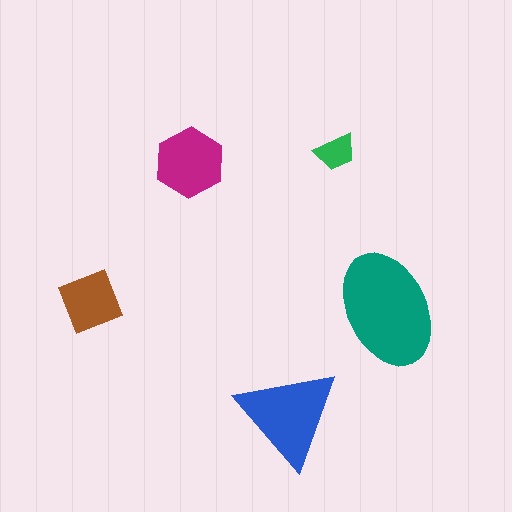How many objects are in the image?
There are 5 objects in the image.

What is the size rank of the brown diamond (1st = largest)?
4th.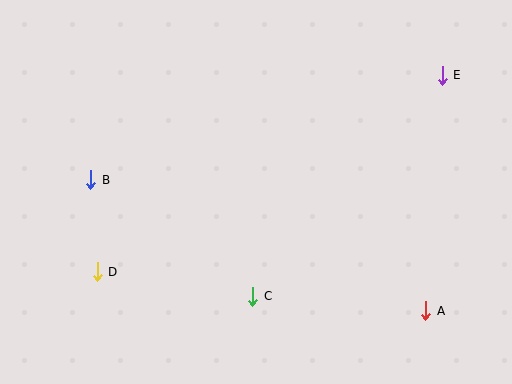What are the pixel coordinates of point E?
Point E is at (442, 75).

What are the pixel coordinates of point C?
Point C is at (253, 296).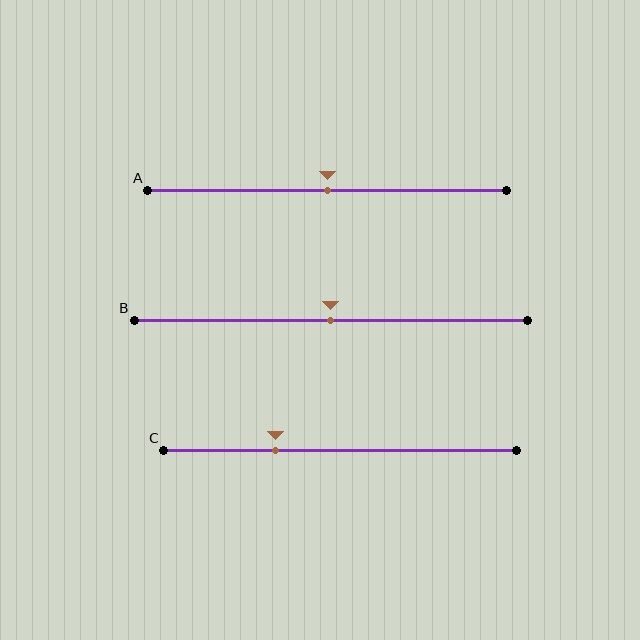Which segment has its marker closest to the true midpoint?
Segment A has its marker closest to the true midpoint.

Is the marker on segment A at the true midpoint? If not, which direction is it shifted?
Yes, the marker on segment A is at the true midpoint.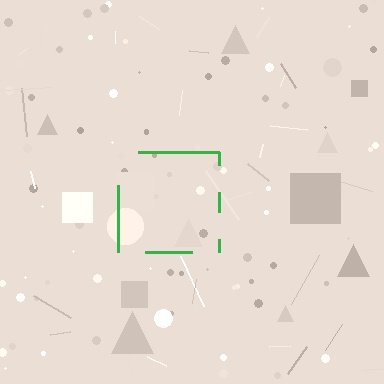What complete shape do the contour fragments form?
The contour fragments form a square.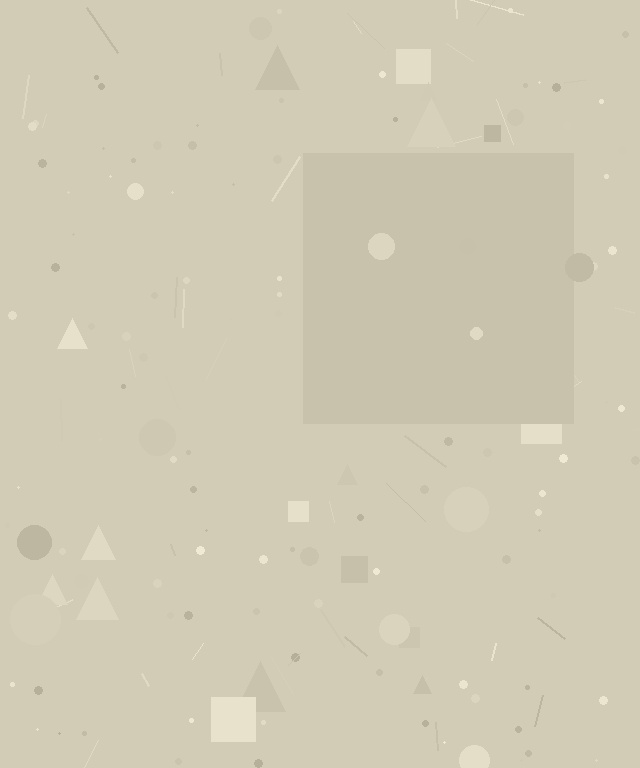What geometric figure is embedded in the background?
A square is embedded in the background.